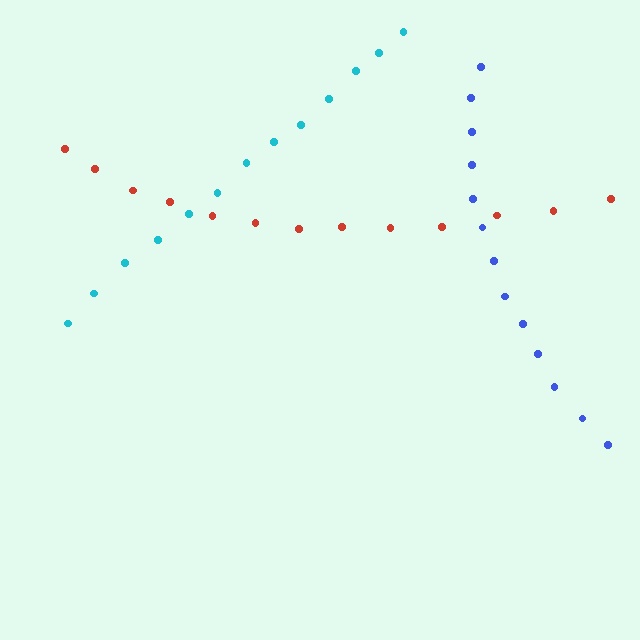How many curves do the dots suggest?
There are 3 distinct paths.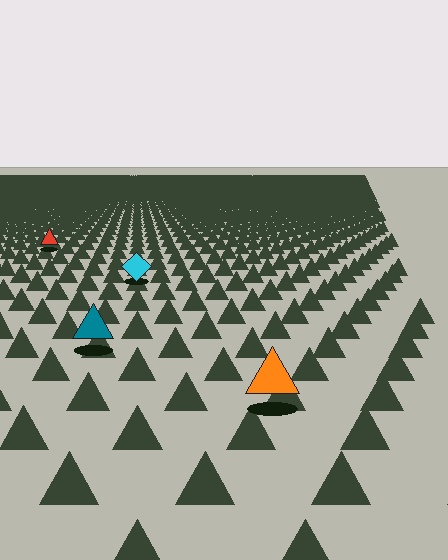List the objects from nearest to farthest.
From nearest to farthest: the orange triangle, the teal triangle, the cyan diamond, the red triangle.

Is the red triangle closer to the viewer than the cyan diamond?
No. The cyan diamond is closer — you can tell from the texture gradient: the ground texture is coarser near it.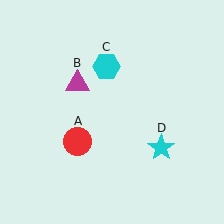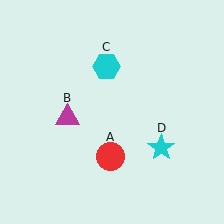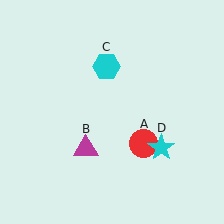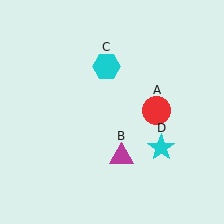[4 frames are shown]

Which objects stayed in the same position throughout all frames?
Cyan hexagon (object C) and cyan star (object D) remained stationary.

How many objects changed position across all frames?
2 objects changed position: red circle (object A), magenta triangle (object B).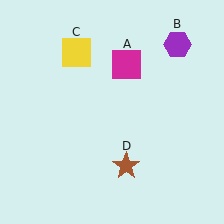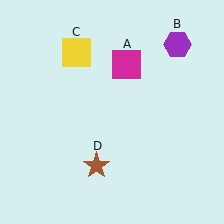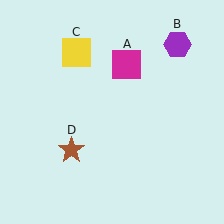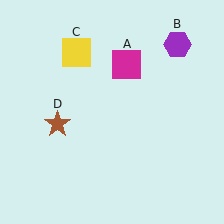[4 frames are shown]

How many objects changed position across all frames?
1 object changed position: brown star (object D).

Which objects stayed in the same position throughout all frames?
Magenta square (object A) and purple hexagon (object B) and yellow square (object C) remained stationary.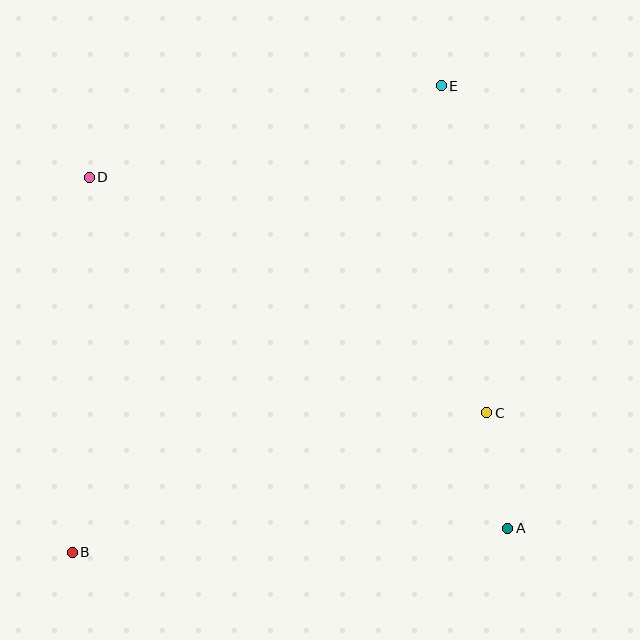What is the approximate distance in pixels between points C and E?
The distance between C and E is approximately 330 pixels.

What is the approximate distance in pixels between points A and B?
The distance between A and B is approximately 437 pixels.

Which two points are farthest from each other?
Points B and E are farthest from each other.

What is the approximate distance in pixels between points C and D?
The distance between C and D is approximately 462 pixels.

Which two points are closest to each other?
Points A and C are closest to each other.